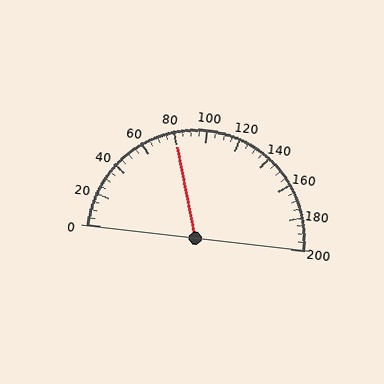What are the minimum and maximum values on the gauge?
The gauge ranges from 0 to 200.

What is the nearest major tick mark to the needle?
The nearest major tick mark is 80.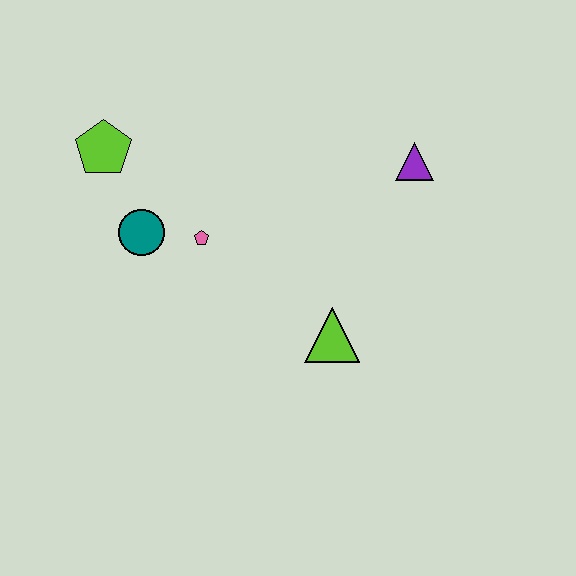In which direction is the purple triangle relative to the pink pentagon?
The purple triangle is to the right of the pink pentagon.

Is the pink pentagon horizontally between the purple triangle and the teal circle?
Yes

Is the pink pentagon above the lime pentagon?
No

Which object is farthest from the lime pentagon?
The purple triangle is farthest from the lime pentagon.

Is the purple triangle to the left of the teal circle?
No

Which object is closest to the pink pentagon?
The teal circle is closest to the pink pentagon.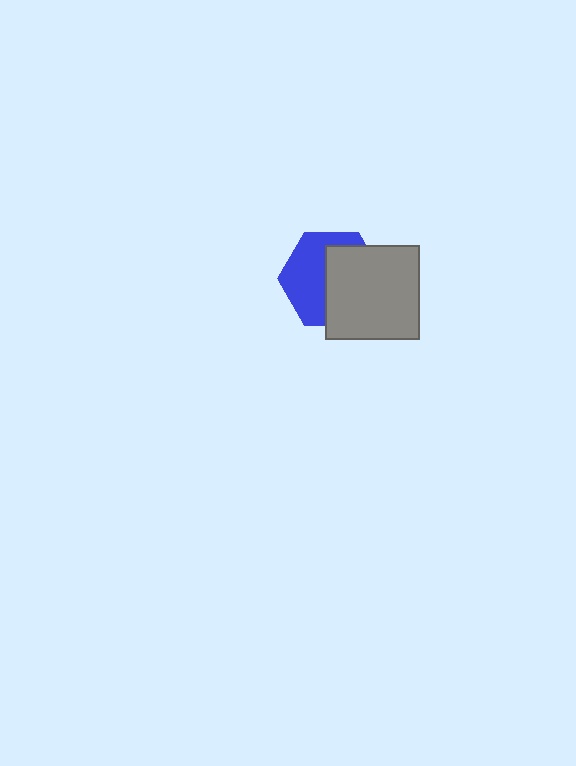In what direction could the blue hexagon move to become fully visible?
The blue hexagon could move left. That would shift it out from behind the gray square entirely.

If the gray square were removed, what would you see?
You would see the complete blue hexagon.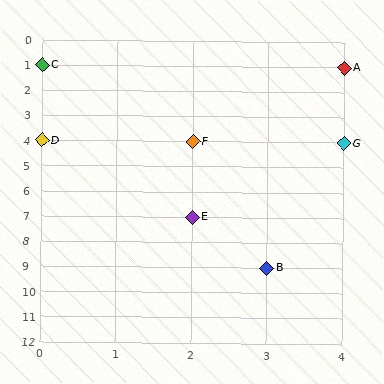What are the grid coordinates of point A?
Point A is at grid coordinates (4, 1).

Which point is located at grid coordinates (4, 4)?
Point G is at (4, 4).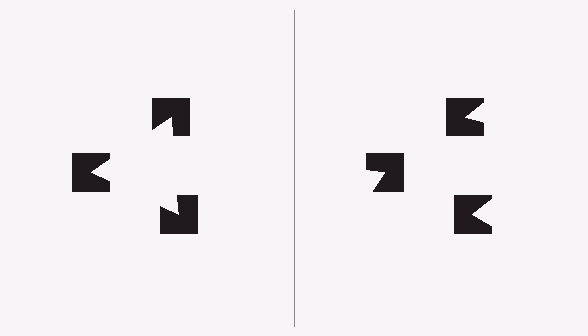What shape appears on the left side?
An illusory triangle.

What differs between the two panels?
The notched squares are positioned identically on both sides; only the wedge orientations differ. On the left they align to a triangle; on the right they are misaligned.